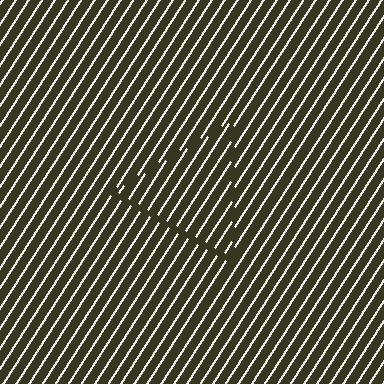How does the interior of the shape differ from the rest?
The interior of the shape contains the same grating, shifted by half a period — the contour is defined by the phase discontinuity where line-ends from the inner and outer gratings abut.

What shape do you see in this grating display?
An illusory triangle. The interior of the shape contains the same grating, shifted by half a period — the contour is defined by the phase discontinuity where line-ends from the inner and outer gratings abut.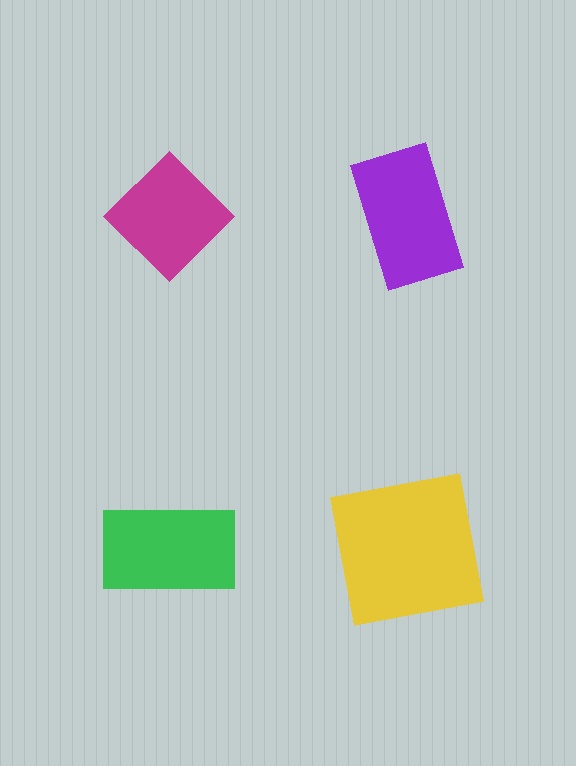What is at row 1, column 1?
A magenta diamond.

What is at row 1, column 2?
A purple rectangle.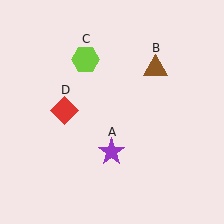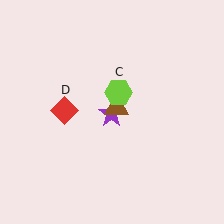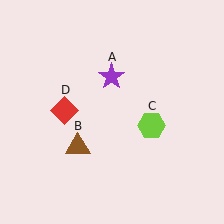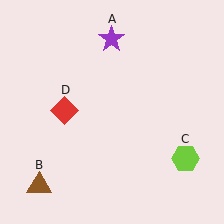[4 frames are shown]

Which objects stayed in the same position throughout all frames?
Red diamond (object D) remained stationary.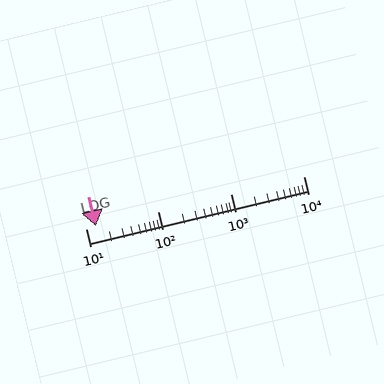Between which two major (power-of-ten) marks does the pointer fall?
The pointer is between 10 and 100.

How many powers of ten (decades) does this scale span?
The scale spans 3 decades, from 10 to 10000.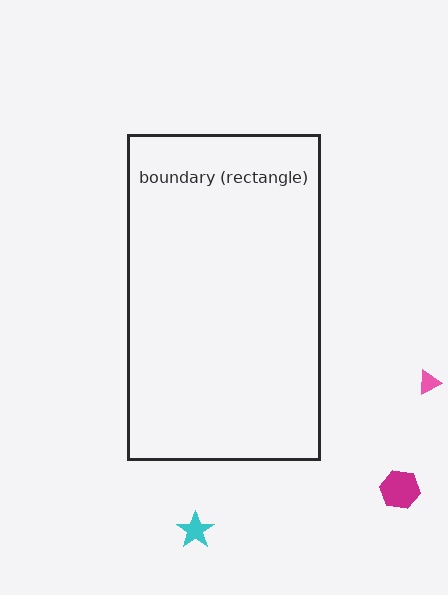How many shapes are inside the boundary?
0 inside, 3 outside.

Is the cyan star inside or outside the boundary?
Outside.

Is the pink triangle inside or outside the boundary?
Outside.